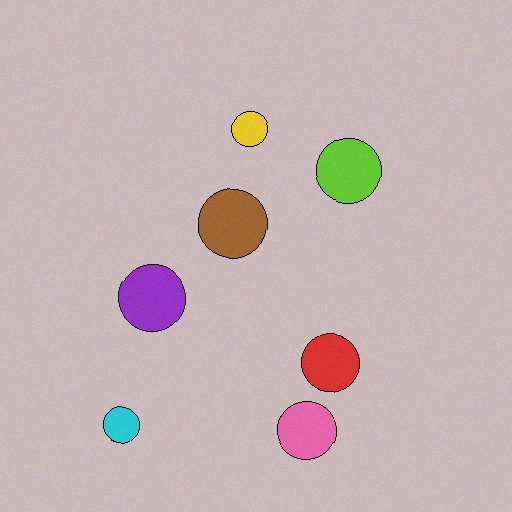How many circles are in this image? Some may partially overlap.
There are 7 circles.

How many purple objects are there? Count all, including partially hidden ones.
There is 1 purple object.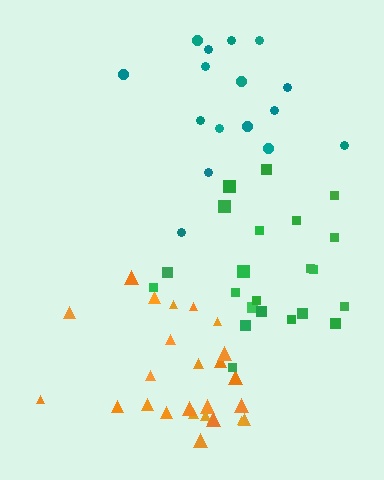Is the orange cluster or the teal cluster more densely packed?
Orange.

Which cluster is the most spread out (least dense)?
Teal.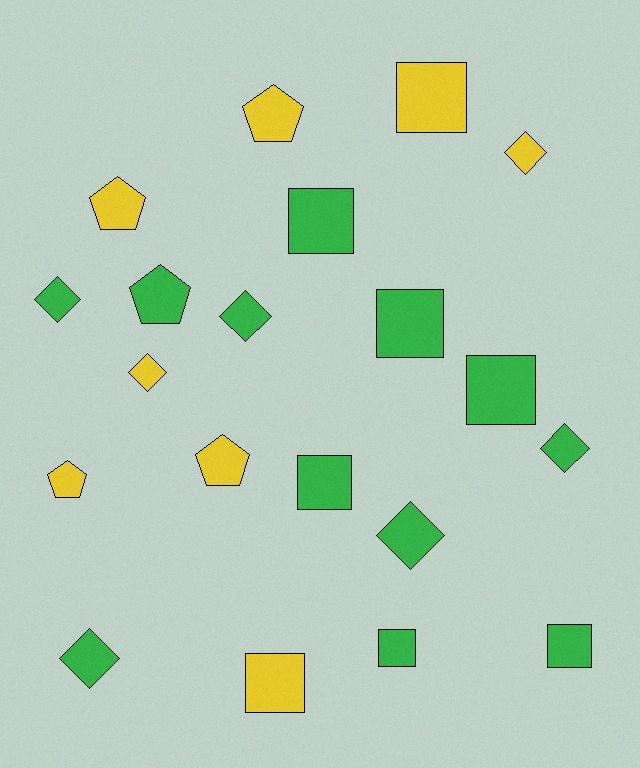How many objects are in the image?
There are 20 objects.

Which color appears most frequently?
Green, with 12 objects.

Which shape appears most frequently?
Square, with 8 objects.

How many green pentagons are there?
There is 1 green pentagon.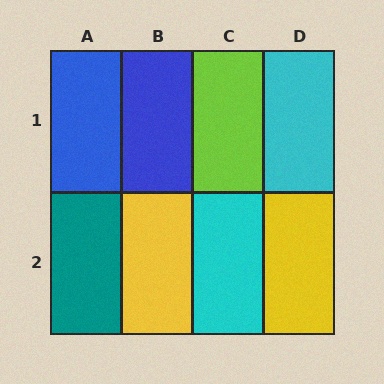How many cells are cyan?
2 cells are cyan.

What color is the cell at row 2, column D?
Yellow.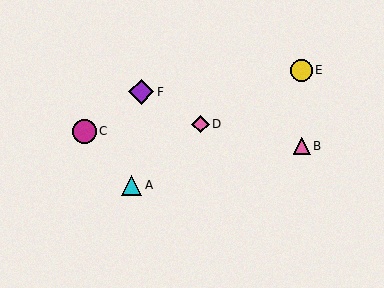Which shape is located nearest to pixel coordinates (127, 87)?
The purple diamond (labeled F) at (141, 92) is nearest to that location.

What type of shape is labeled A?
Shape A is a cyan triangle.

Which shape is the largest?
The purple diamond (labeled F) is the largest.